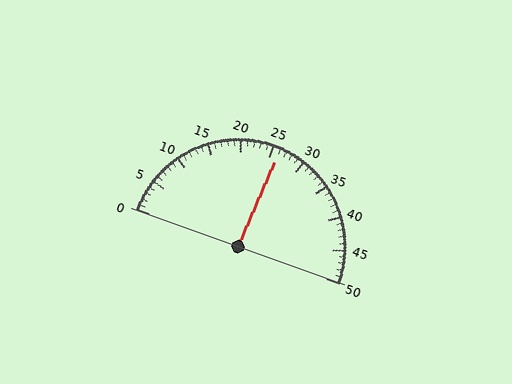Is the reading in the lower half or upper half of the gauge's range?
The reading is in the upper half of the range (0 to 50).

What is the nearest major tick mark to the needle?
The nearest major tick mark is 25.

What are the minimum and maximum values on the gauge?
The gauge ranges from 0 to 50.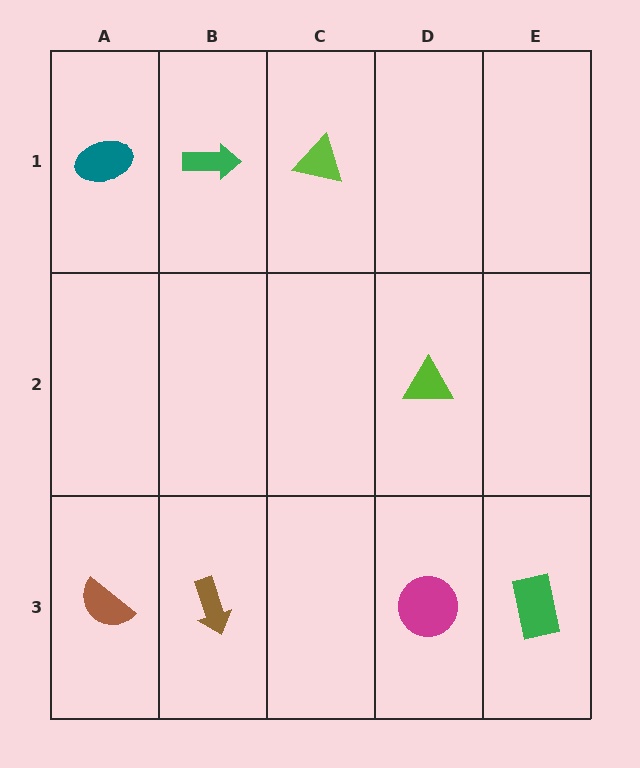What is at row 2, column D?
A lime triangle.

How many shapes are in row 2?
1 shape.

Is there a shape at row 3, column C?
No, that cell is empty.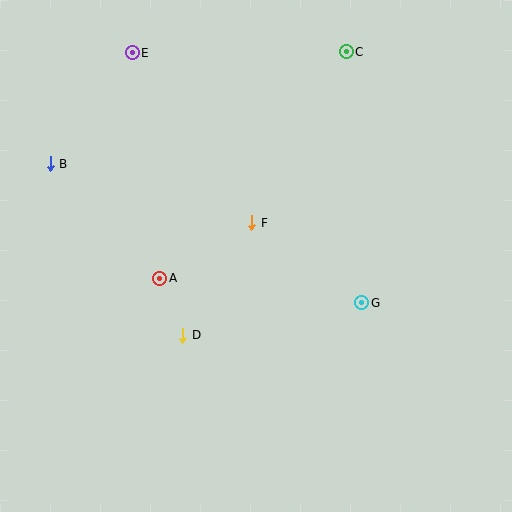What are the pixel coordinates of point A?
Point A is at (160, 278).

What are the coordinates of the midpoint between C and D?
The midpoint between C and D is at (265, 193).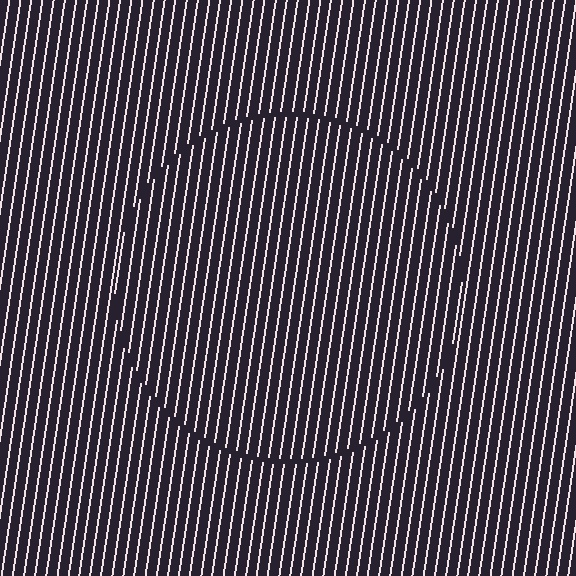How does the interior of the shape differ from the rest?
The interior of the shape contains the same grating, shifted by half a period — the contour is defined by the phase discontinuity where line-ends from the inner and outer gratings abut.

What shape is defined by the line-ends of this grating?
An illusory circle. The interior of the shape contains the same grating, shifted by half a period — the contour is defined by the phase discontinuity where line-ends from the inner and outer gratings abut.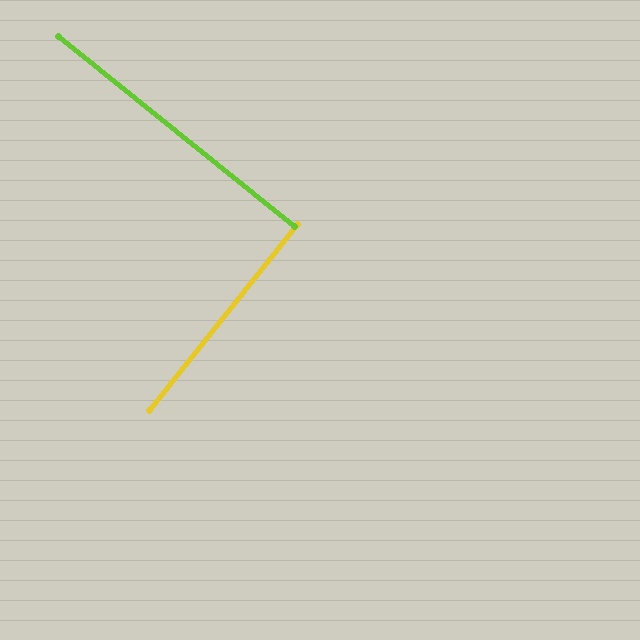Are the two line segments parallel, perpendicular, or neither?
Perpendicular — they meet at approximately 90°.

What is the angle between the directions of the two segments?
Approximately 90 degrees.